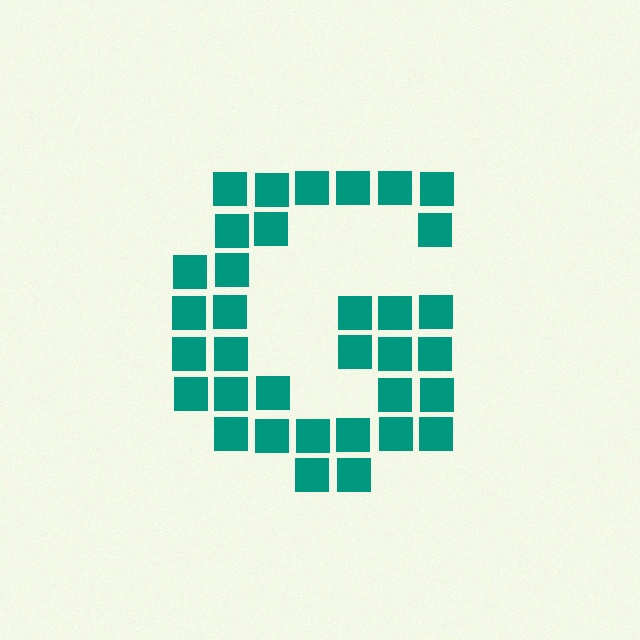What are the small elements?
The small elements are squares.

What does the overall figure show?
The overall figure shows the letter G.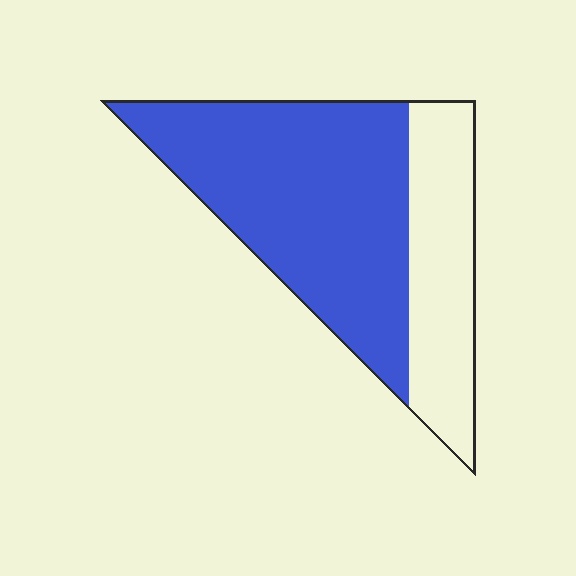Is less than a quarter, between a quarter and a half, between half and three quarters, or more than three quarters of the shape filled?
Between half and three quarters.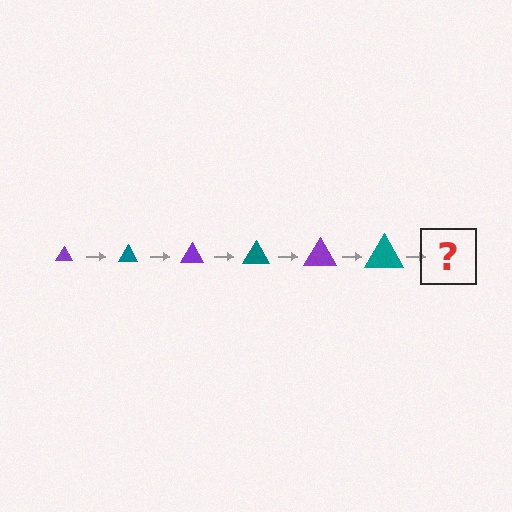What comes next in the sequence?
The next element should be a purple triangle, larger than the previous one.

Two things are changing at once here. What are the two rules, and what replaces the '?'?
The two rules are that the triangle grows larger each step and the color cycles through purple and teal. The '?' should be a purple triangle, larger than the previous one.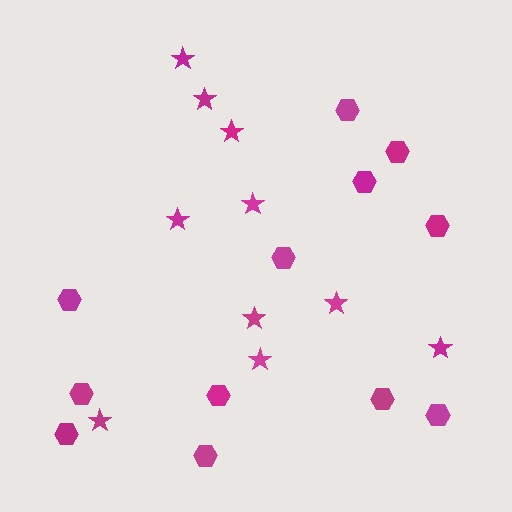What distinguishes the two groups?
There are 2 groups: one group of hexagons (12) and one group of stars (10).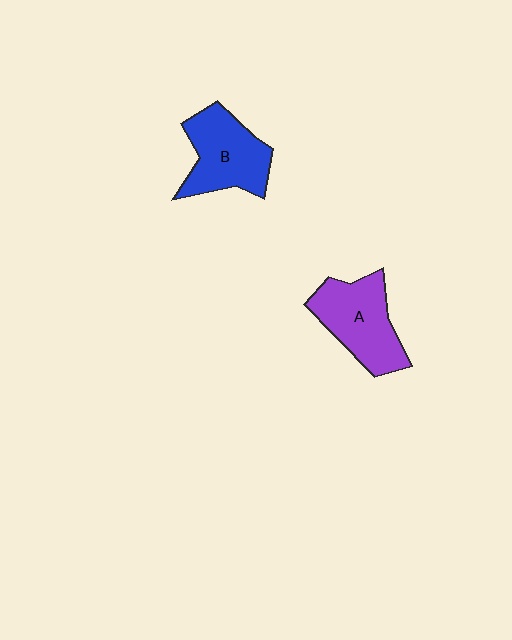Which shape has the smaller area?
Shape B (blue).